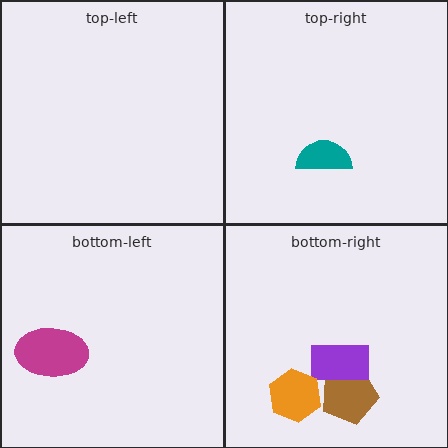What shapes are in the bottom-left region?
The magenta ellipse.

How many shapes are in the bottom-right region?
3.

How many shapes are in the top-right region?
1.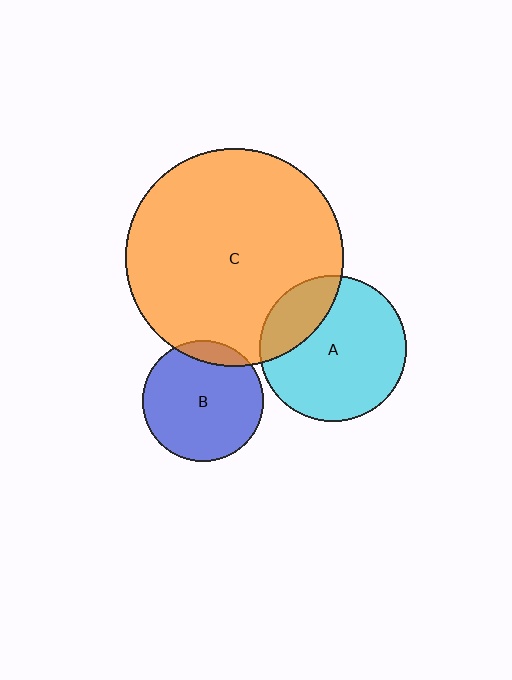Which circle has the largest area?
Circle C (orange).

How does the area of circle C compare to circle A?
Approximately 2.2 times.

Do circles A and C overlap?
Yes.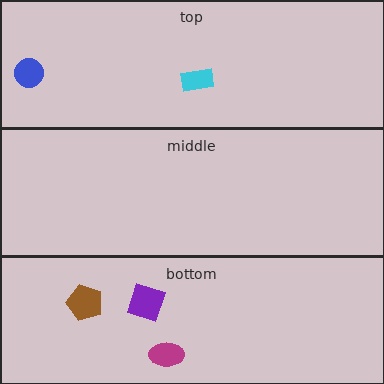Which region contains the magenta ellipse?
The bottom region.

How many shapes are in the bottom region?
3.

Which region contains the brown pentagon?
The bottom region.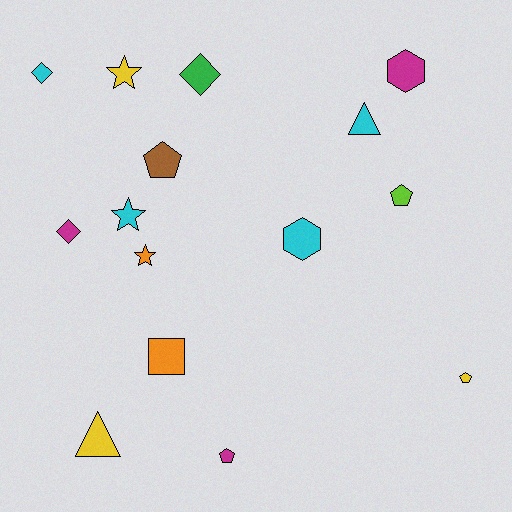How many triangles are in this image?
There are 2 triangles.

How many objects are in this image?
There are 15 objects.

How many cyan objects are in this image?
There are 4 cyan objects.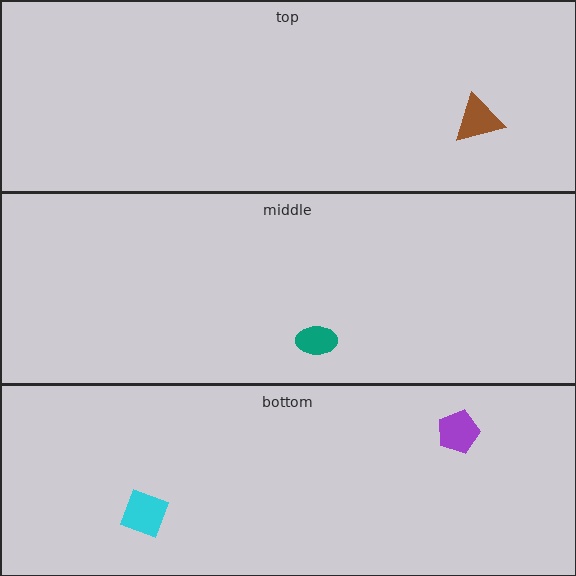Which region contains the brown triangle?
The top region.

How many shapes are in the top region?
1.